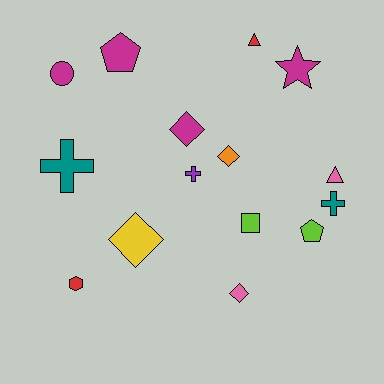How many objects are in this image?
There are 15 objects.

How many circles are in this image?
There is 1 circle.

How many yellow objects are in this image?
There is 1 yellow object.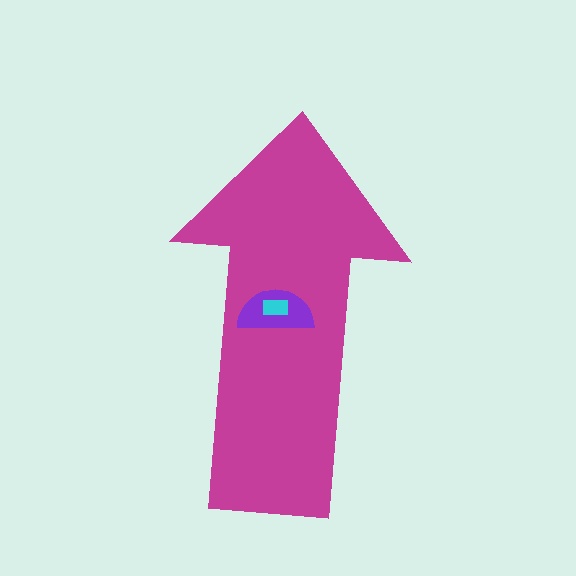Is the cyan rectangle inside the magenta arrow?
Yes.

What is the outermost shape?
The magenta arrow.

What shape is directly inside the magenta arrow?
The purple semicircle.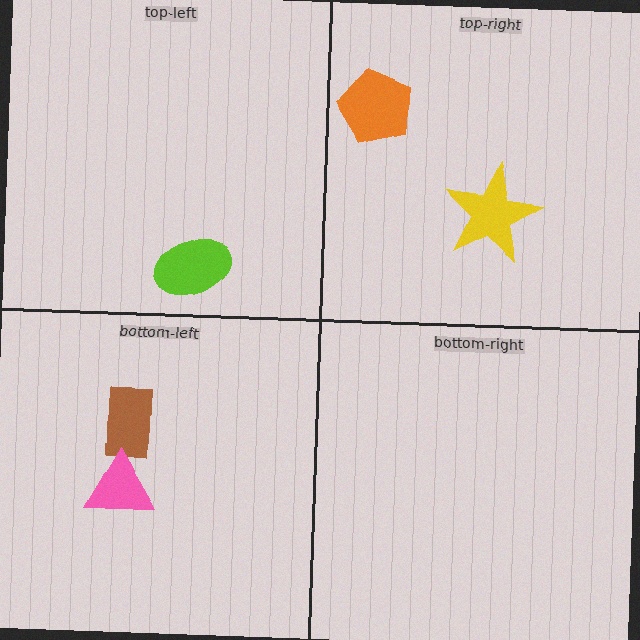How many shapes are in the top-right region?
2.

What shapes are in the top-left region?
The lime ellipse.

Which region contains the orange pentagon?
The top-right region.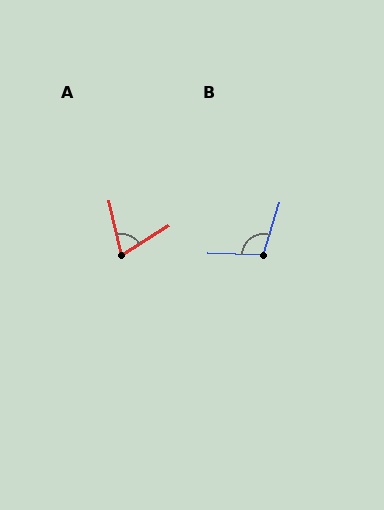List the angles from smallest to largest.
A (72°), B (106°).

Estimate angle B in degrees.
Approximately 106 degrees.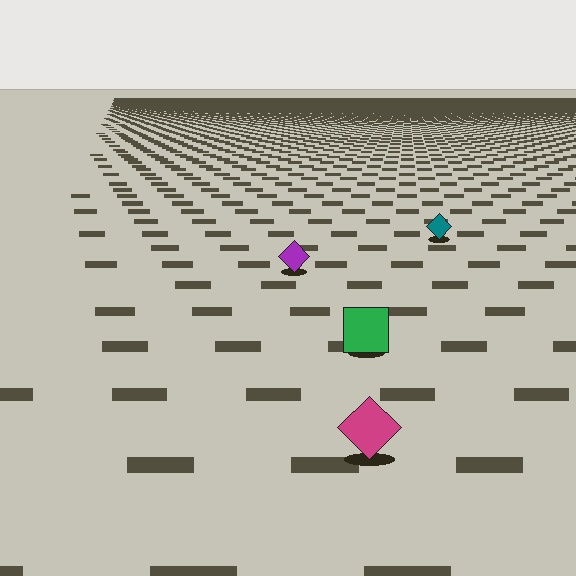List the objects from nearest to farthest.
From nearest to farthest: the magenta diamond, the green square, the purple diamond, the teal diamond.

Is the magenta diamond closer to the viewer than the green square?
Yes. The magenta diamond is closer — you can tell from the texture gradient: the ground texture is coarser near it.